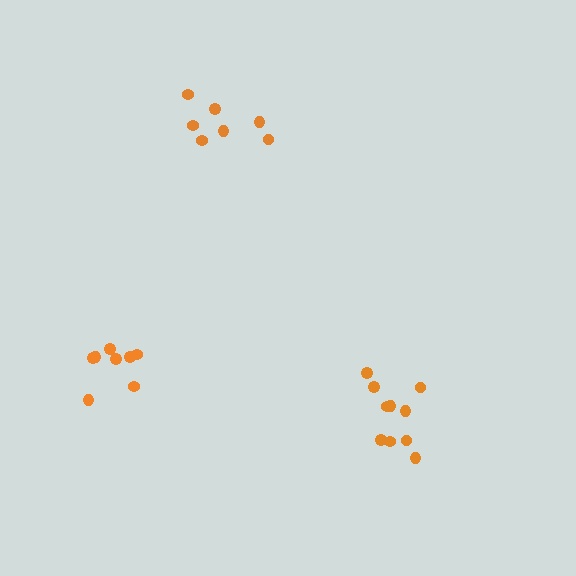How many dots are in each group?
Group 1: 10 dots, Group 2: 7 dots, Group 3: 8 dots (25 total).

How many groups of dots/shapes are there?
There are 3 groups.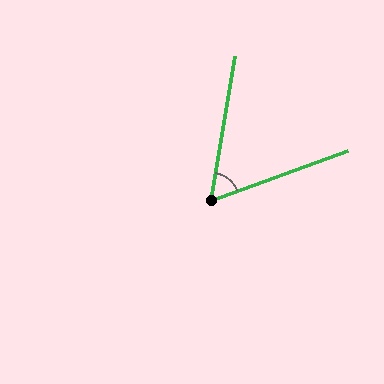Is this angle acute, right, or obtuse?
It is acute.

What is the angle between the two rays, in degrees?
Approximately 61 degrees.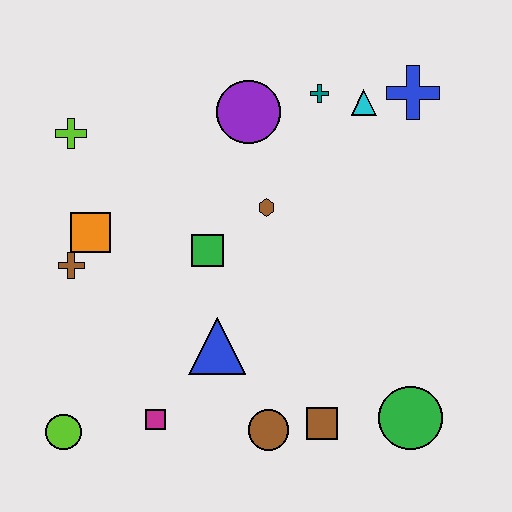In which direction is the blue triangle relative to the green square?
The blue triangle is below the green square.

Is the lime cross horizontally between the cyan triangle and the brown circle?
No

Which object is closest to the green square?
The brown hexagon is closest to the green square.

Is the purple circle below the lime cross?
No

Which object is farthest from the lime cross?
The green circle is farthest from the lime cross.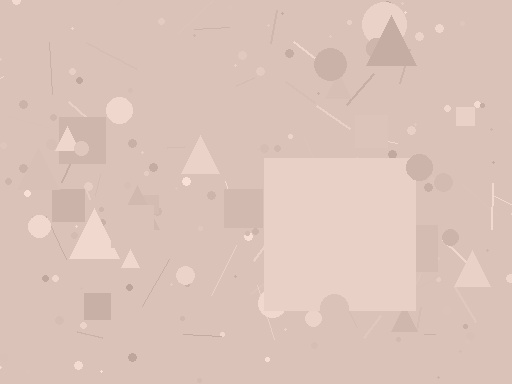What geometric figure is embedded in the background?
A square is embedded in the background.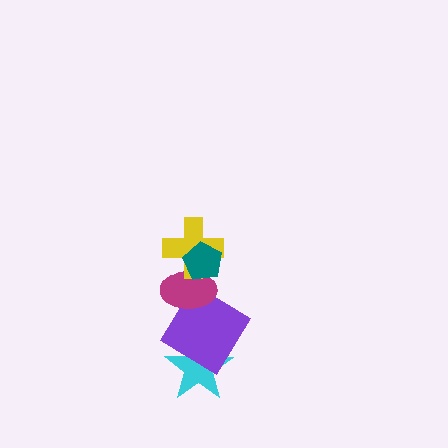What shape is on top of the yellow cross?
The teal pentagon is on top of the yellow cross.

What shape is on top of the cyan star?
The purple diamond is on top of the cyan star.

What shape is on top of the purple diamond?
The magenta ellipse is on top of the purple diamond.